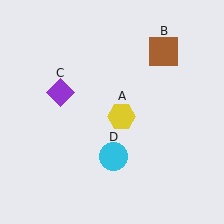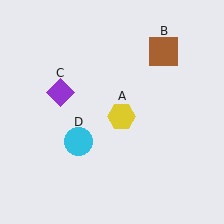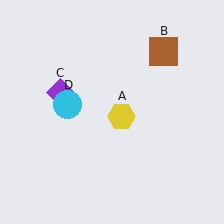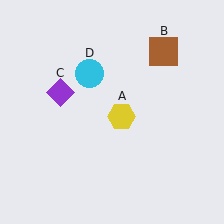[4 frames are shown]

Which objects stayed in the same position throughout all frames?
Yellow hexagon (object A) and brown square (object B) and purple diamond (object C) remained stationary.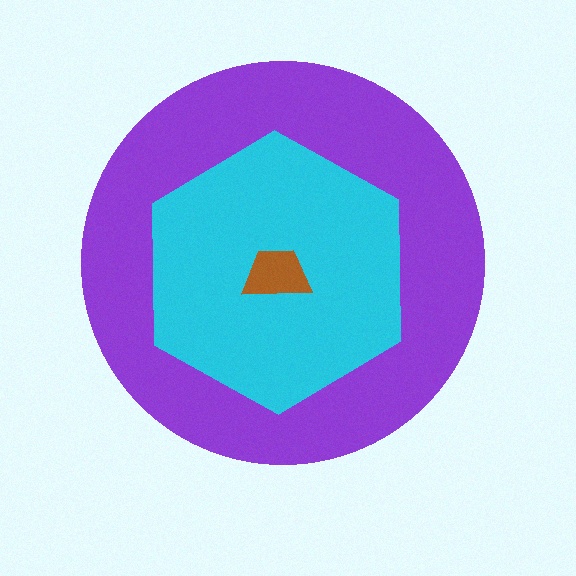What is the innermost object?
The brown trapezoid.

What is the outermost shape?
The purple circle.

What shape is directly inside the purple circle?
The cyan hexagon.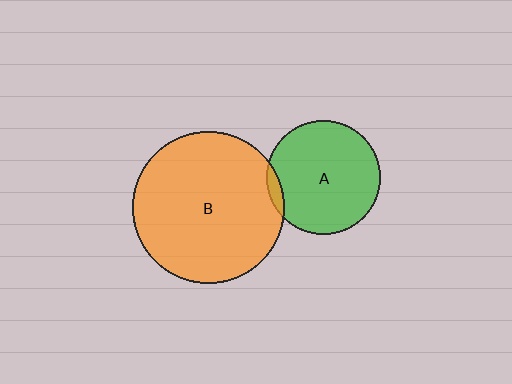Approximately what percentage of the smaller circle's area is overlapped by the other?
Approximately 5%.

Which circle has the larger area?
Circle B (orange).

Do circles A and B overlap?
Yes.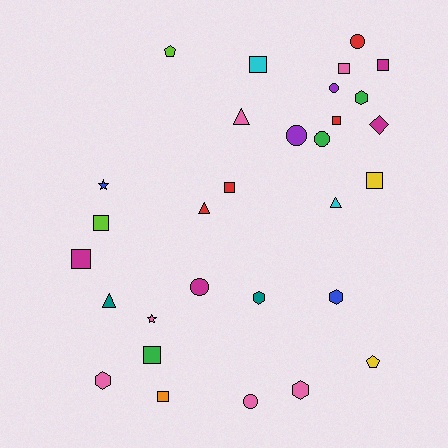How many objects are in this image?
There are 30 objects.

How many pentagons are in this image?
There are 2 pentagons.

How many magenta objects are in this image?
There are 4 magenta objects.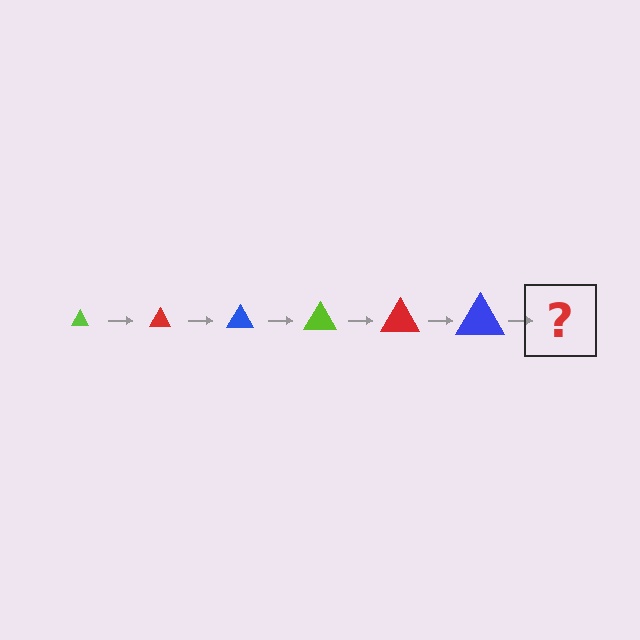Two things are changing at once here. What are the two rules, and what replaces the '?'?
The two rules are that the triangle grows larger each step and the color cycles through lime, red, and blue. The '?' should be a lime triangle, larger than the previous one.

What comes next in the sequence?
The next element should be a lime triangle, larger than the previous one.